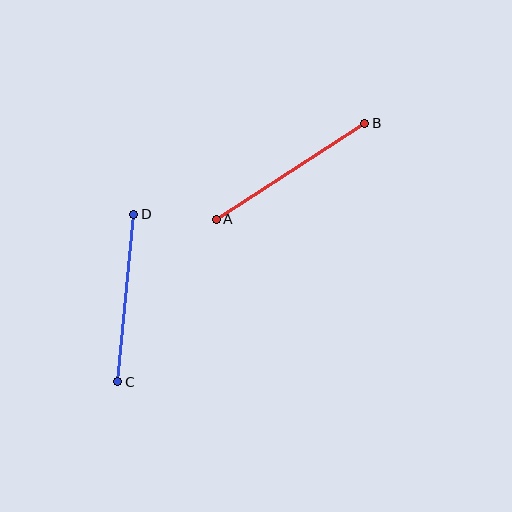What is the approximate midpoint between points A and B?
The midpoint is at approximately (290, 171) pixels.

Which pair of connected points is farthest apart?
Points A and B are farthest apart.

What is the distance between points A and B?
The distance is approximately 177 pixels.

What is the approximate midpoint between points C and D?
The midpoint is at approximately (126, 298) pixels.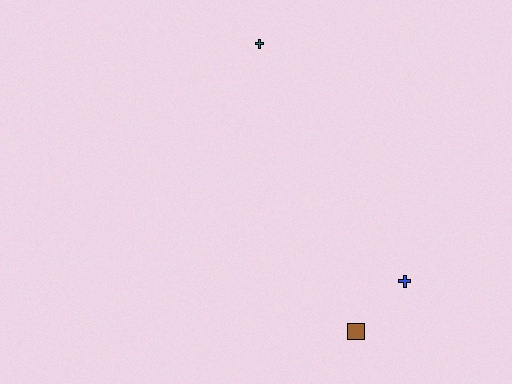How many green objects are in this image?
There are no green objects.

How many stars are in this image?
There are no stars.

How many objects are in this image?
There are 3 objects.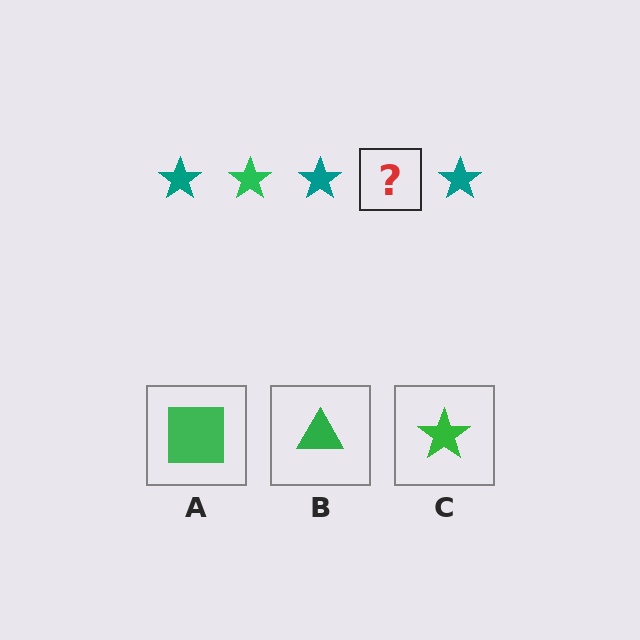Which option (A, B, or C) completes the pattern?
C.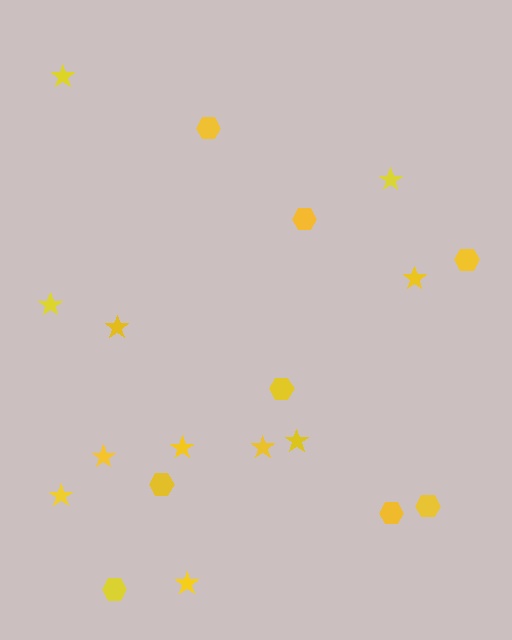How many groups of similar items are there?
There are 2 groups: one group of stars (11) and one group of hexagons (8).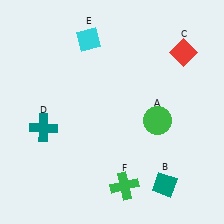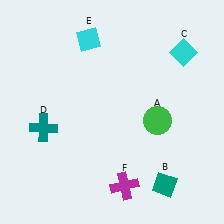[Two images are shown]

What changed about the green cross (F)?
In Image 1, F is green. In Image 2, it changed to magenta.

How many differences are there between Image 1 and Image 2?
There are 2 differences between the two images.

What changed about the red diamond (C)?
In Image 1, C is red. In Image 2, it changed to cyan.